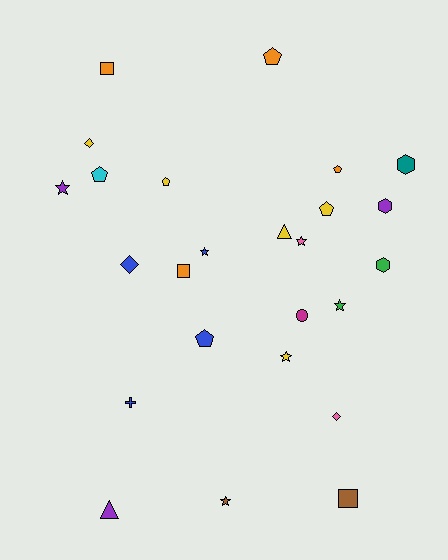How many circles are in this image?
There is 1 circle.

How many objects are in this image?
There are 25 objects.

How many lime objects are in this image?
There are no lime objects.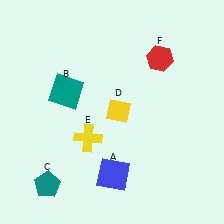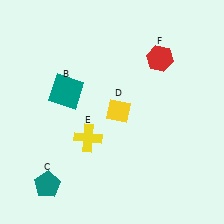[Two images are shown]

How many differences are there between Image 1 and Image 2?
There is 1 difference between the two images.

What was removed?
The blue square (A) was removed in Image 2.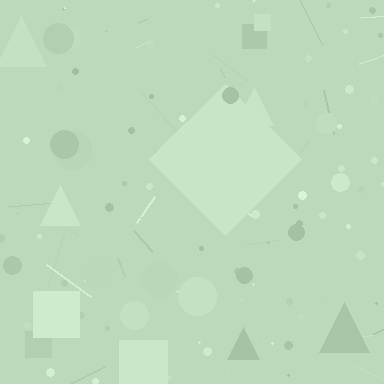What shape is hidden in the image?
A diamond is hidden in the image.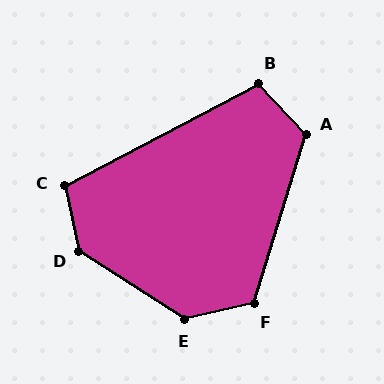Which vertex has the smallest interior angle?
B, at approximately 105 degrees.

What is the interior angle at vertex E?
Approximately 134 degrees (obtuse).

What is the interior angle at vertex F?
Approximately 120 degrees (obtuse).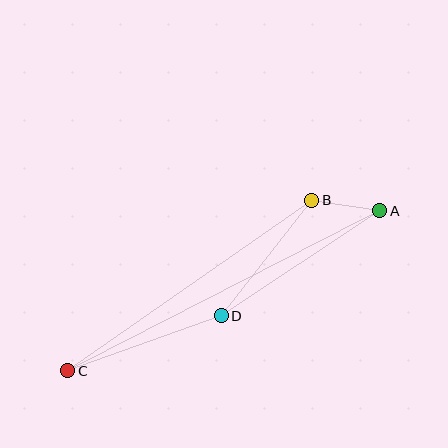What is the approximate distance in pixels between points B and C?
The distance between B and C is approximately 297 pixels.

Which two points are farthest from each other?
Points A and C are farthest from each other.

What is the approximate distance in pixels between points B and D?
The distance between B and D is approximately 146 pixels.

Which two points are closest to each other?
Points A and B are closest to each other.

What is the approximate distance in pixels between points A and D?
The distance between A and D is approximately 190 pixels.